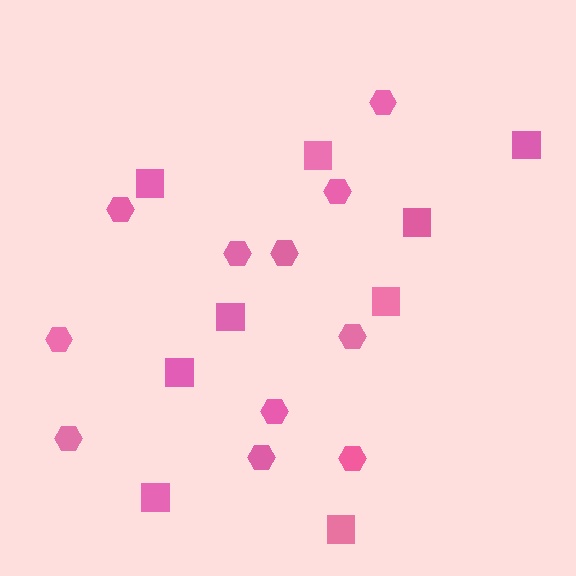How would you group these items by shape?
There are 2 groups: one group of hexagons (11) and one group of squares (9).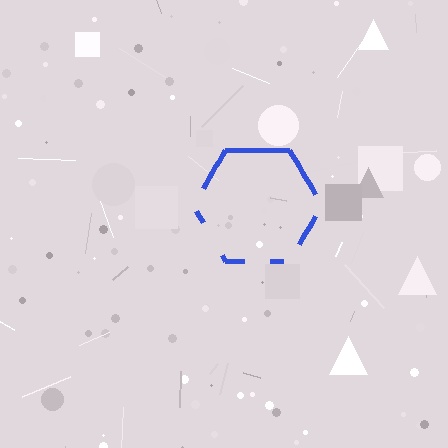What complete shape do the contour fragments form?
The contour fragments form a hexagon.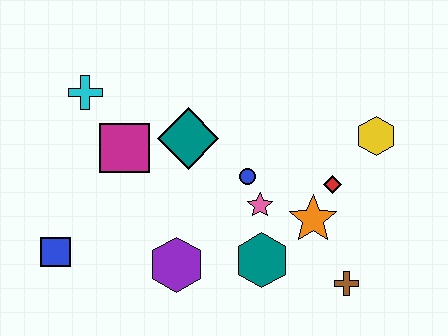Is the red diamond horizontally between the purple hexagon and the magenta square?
No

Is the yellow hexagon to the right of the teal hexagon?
Yes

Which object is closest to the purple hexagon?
The teal hexagon is closest to the purple hexagon.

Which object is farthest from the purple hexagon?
The yellow hexagon is farthest from the purple hexagon.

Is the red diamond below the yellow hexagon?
Yes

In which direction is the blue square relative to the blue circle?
The blue square is to the left of the blue circle.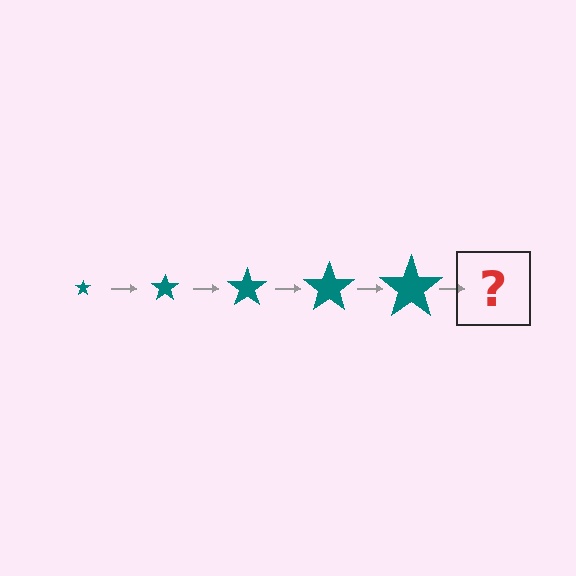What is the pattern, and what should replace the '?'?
The pattern is that the star gets progressively larger each step. The '?' should be a teal star, larger than the previous one.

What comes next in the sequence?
The next element should be a teal star, larger than the previous one.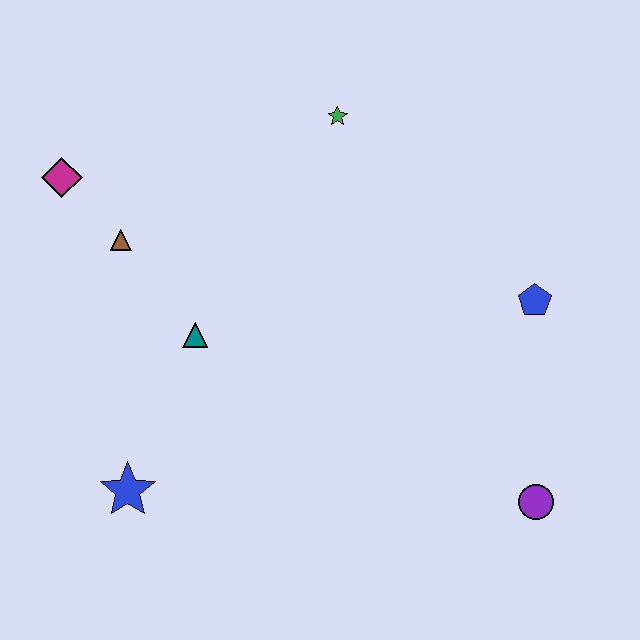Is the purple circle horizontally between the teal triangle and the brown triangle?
No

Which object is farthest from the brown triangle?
The purple circle is farthest from the brown triangle.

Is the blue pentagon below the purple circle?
No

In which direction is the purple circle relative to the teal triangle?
The purple circle is to the right of the teal triangle.